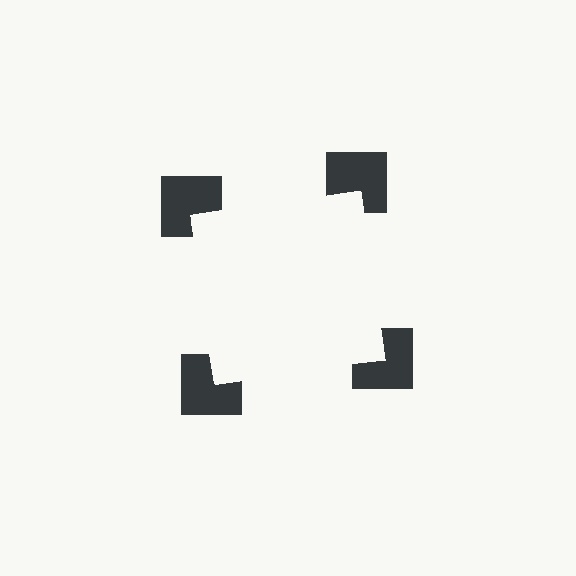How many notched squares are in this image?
There are 4 — one at each vertex of the illusory square.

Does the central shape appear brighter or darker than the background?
It typically appears slightly brighter than the background, even though no actual brightness change is drawn.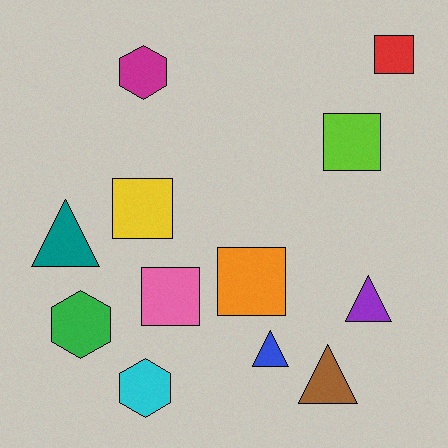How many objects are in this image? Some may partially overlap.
There are 12 objects.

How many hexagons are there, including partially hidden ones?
There are 3 hexagons.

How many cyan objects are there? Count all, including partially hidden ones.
There is 1 cyan object.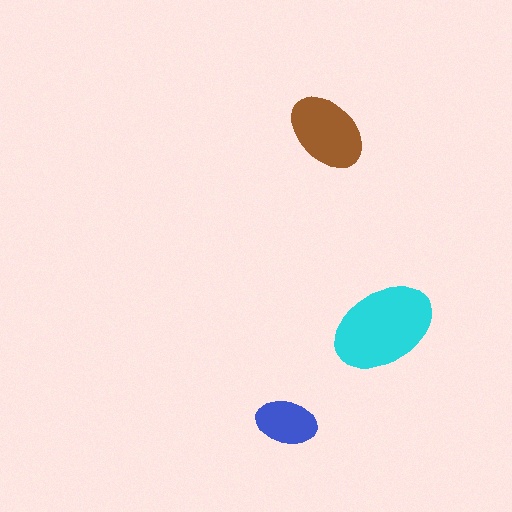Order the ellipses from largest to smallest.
the cyan one, the brown one, the blue one.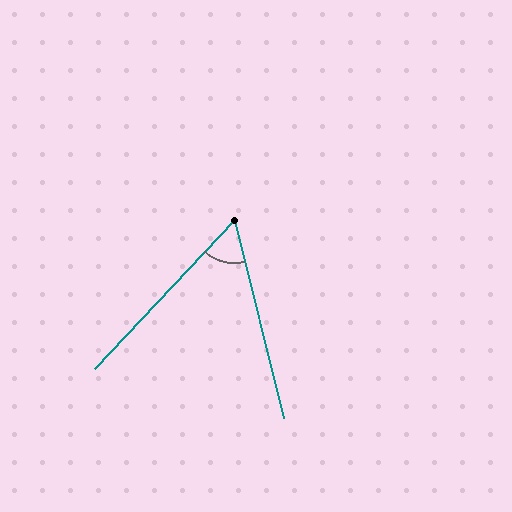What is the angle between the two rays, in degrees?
Approximately 57 degrees.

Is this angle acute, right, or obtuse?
It is acute.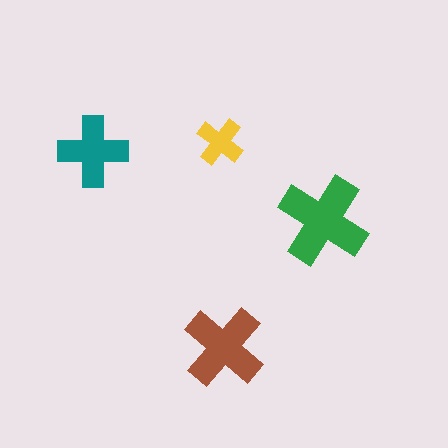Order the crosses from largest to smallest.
the green one, the brown one, the teal one, the yellow one.